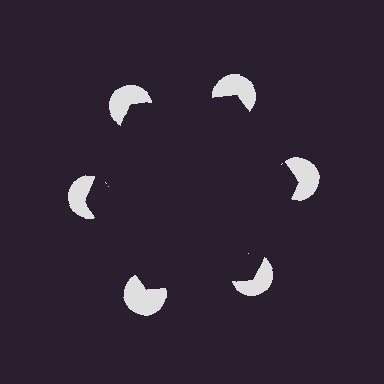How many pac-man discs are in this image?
There are 6 — one at each vertex of the illusory hexagon.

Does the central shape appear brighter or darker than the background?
It typically appears slightly darker than the background, even though no actual brightness change is drawn.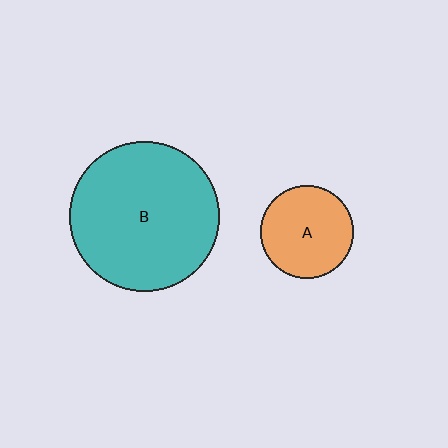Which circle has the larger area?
Circle B (teal).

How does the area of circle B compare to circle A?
Approximately 2.6 times.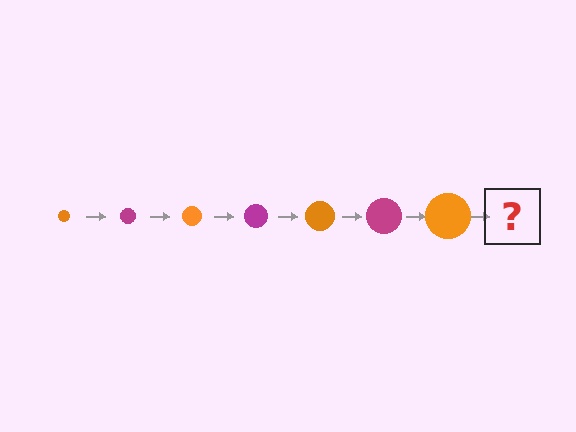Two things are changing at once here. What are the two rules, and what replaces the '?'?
The two rules are that the circle grows larger each step and the color cycles through orange and magenta. The '?' should be a magenta circle, larger than the previous one.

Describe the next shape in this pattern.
It should be a magenta circle, larger than the previous one.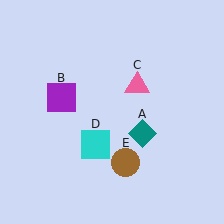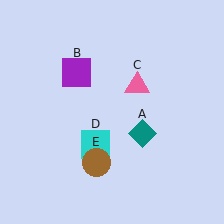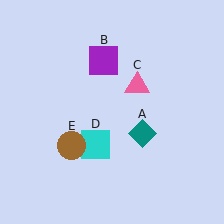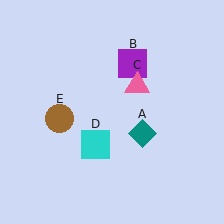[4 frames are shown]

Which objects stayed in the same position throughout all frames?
Teal diamond (object A) and pink triangle (object C) and cyan square (object D) remained stationary.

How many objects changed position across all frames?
2 objects changed position: purple square (object B), brown circle (object E).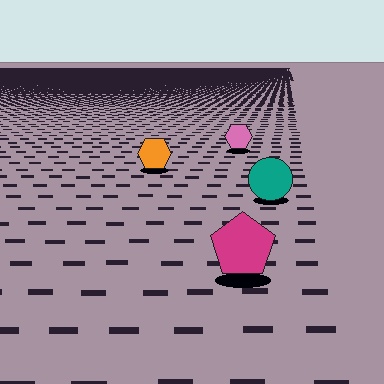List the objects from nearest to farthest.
From nearest to farthest: the magenta pentagon, the teal circle, the orange hexagon, the pink hexagon.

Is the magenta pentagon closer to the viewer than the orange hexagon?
Yes. The magenta pentagon is closer — you can tell from the texture gradient: the ground texture is coarser near it.